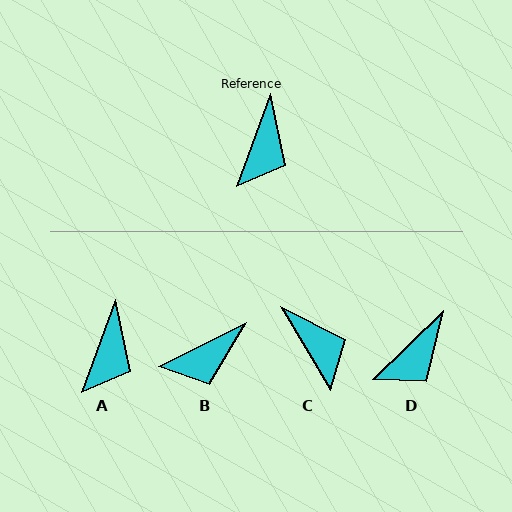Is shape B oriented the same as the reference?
No, it is off by about 43 degrees.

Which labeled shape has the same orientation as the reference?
A.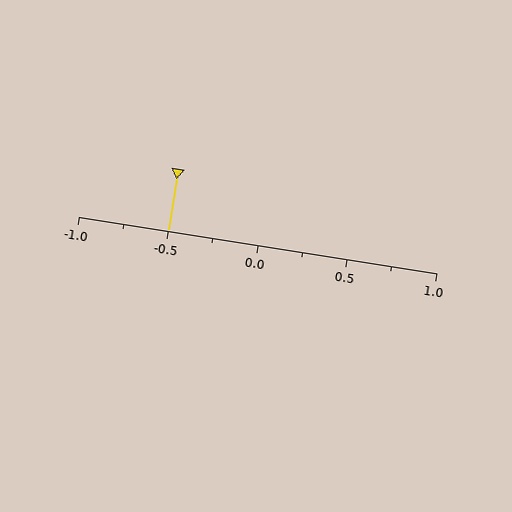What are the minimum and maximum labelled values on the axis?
The axis runs from -1.0 to 1.0.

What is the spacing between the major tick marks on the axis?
The major ticks are spaced 0.5 apart.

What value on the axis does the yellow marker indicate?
The marker indicates approximately -0.5.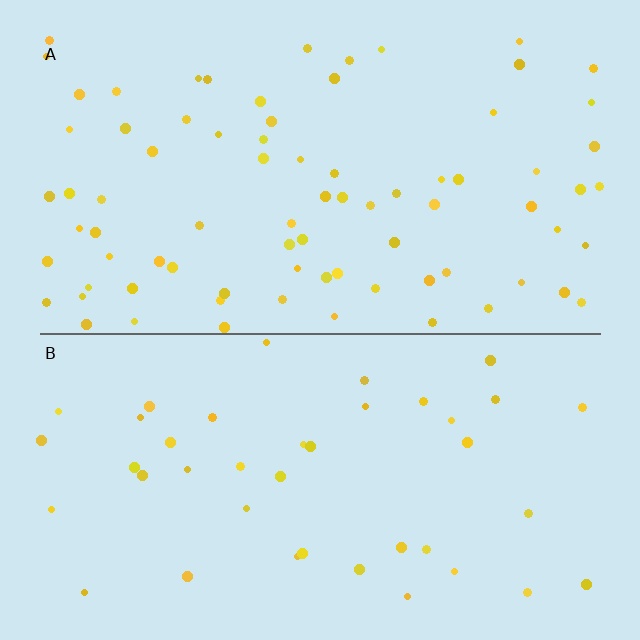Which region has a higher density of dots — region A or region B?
A (the top).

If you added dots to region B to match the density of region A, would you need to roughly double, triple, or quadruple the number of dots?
Approximately double.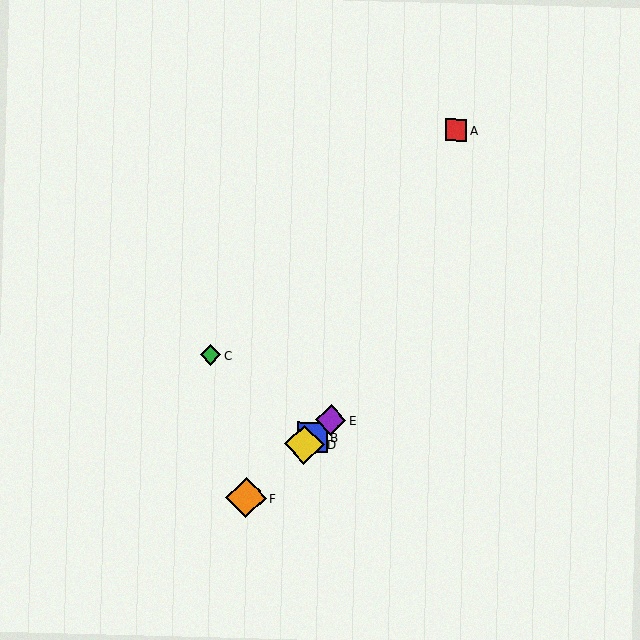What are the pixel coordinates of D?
Object D is at (304, 445).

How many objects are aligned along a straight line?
4 objects (B, D, E, F) are aligned along a straight line.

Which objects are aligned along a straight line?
Objects B, D, E, F are aligned along a straight line.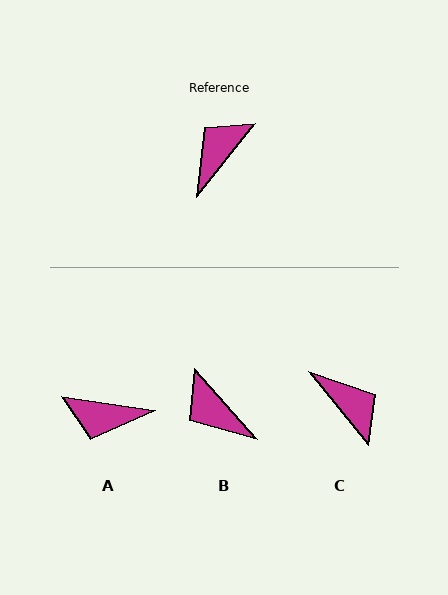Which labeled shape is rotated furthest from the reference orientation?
A, about 120 degrees away.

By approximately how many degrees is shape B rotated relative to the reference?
Approximately 80 degrees counter-clockwise.